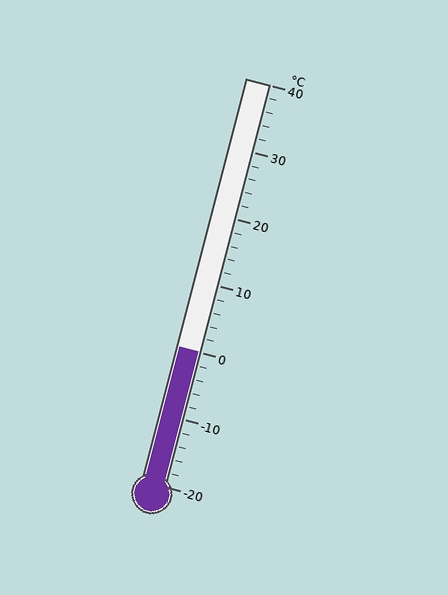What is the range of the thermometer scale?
The thermometer scale ranges from -20°C to 40°C.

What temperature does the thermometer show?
The thermometer shows approximately 0°C.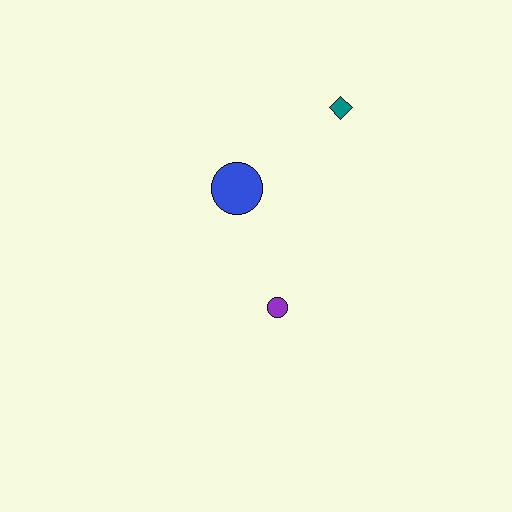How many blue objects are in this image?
There is 1 blue object.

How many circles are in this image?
There are 2 circles.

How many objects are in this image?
There are 3 objects.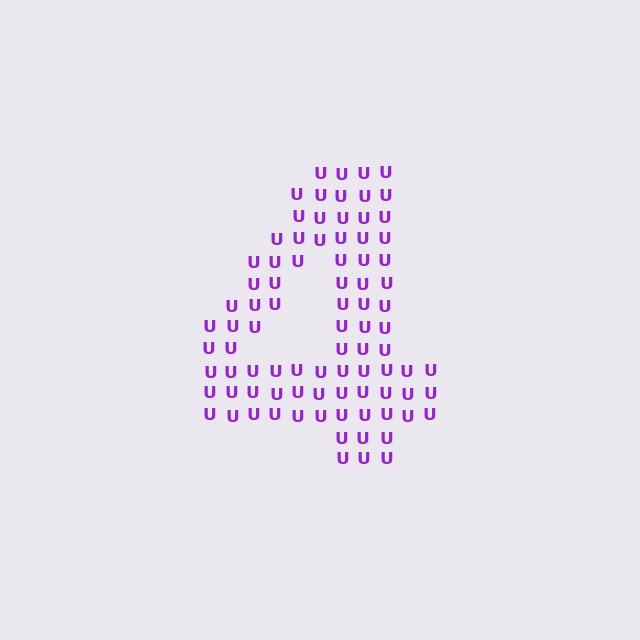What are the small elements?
The small elements are letter U's.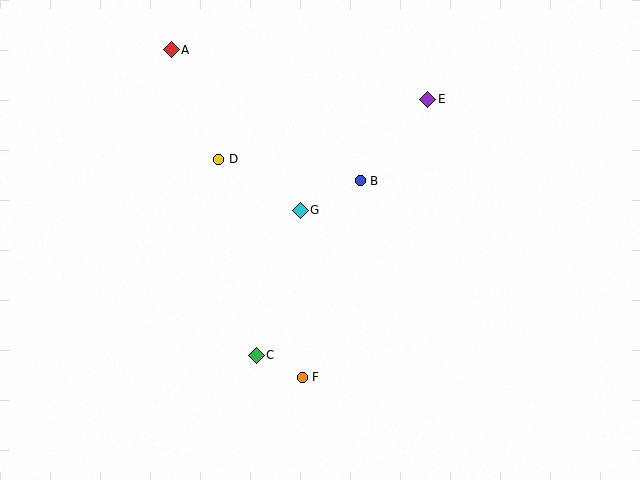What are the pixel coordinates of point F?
Point F is at (302, 377).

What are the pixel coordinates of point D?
Point D is at (219, 159).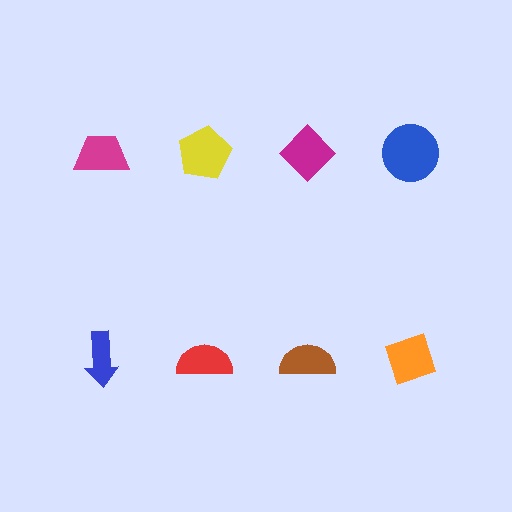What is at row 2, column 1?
A blue arrow.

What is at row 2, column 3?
A brown semicircle.